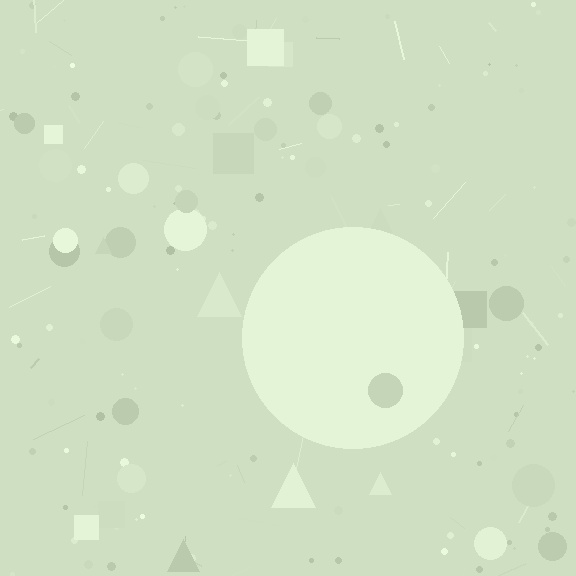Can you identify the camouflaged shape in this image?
The camouflaged shape is a circle.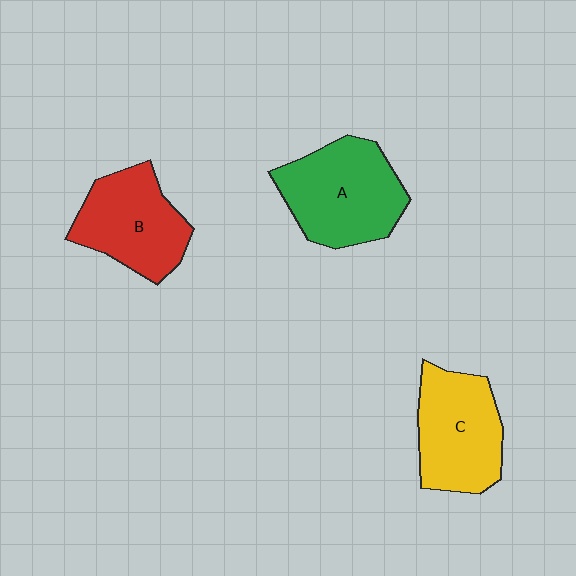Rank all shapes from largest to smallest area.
From largest to smallest: A (green), C (yellow), B (red).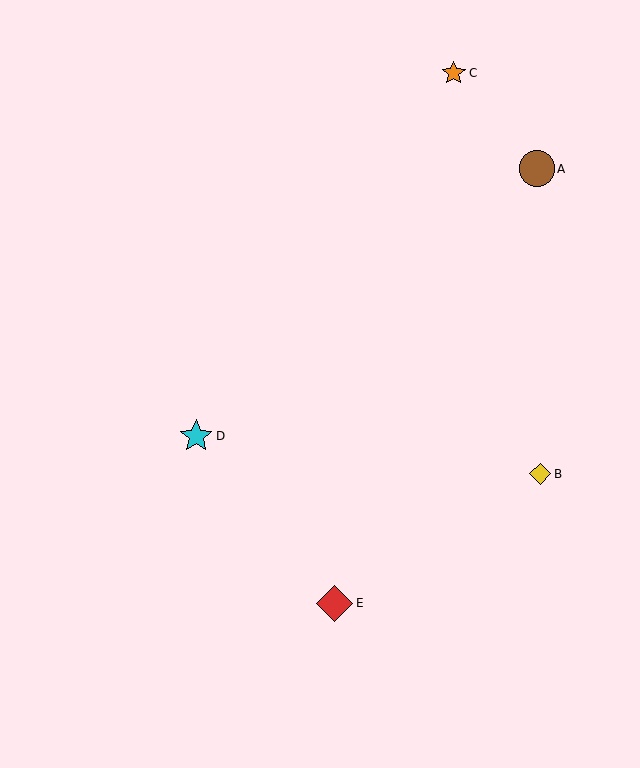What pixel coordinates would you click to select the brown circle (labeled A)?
Click at (537, 169) to select the brown circle A.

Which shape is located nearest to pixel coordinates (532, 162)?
The brown circle (labeled A) at (537, 169) is nearest to that location.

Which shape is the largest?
The red diamond (labeled E) is the largest.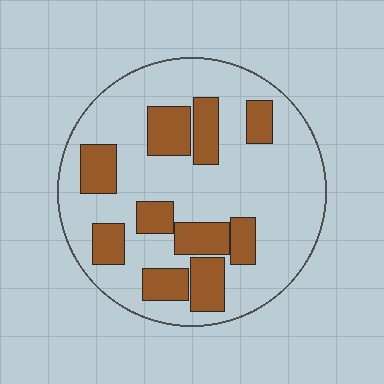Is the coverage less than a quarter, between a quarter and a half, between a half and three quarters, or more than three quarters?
Between a quarter and a half.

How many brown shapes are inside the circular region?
10.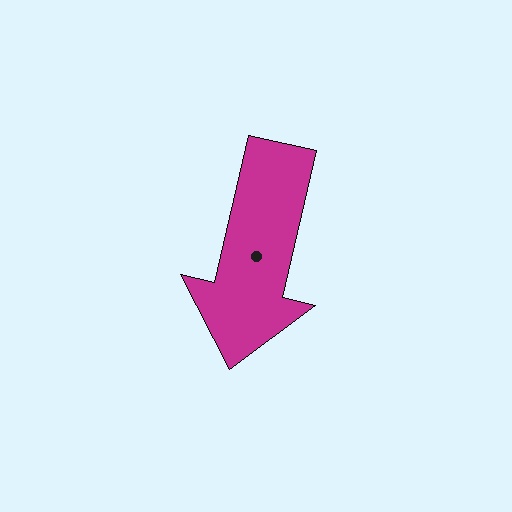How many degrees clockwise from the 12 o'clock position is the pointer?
Approximately 193 degrees.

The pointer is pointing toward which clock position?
Roughly 6 o'clock.